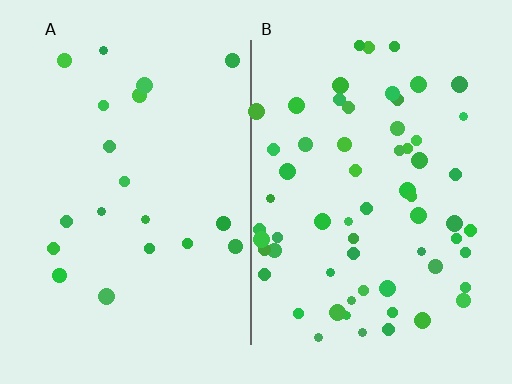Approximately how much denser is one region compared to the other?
Approximately 3.1× — region B over region A.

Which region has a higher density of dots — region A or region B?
B (the right).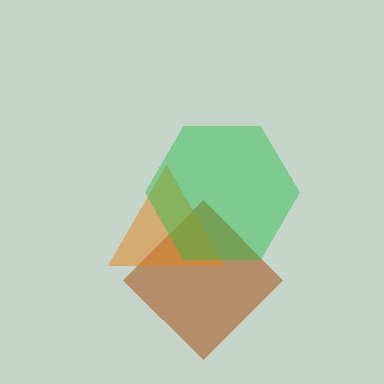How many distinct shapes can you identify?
There are 3 distinct shapes: a brown diamond, an orange triangle, a green hexagon.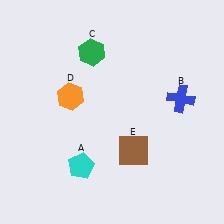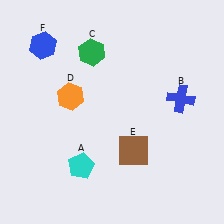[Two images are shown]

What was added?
A blue hexagon (F) was added in Image 2.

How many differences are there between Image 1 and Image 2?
There is 1 difference between the two images.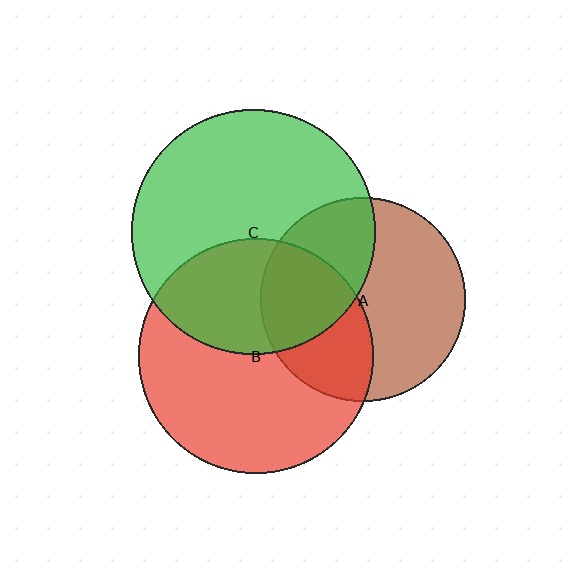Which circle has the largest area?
Circle C (green).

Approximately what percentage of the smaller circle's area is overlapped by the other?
Approximately 40%.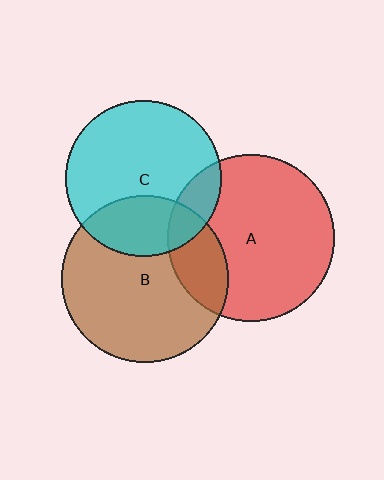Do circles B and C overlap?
Yes.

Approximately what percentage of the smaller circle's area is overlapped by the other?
Approximately 30%.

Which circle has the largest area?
Circle B (brown).